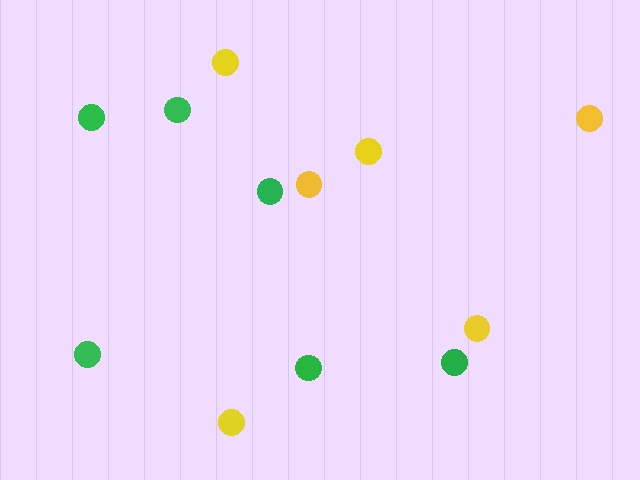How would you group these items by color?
There are 2 groups: one group of yellow circles (6) and one group of green circles (6).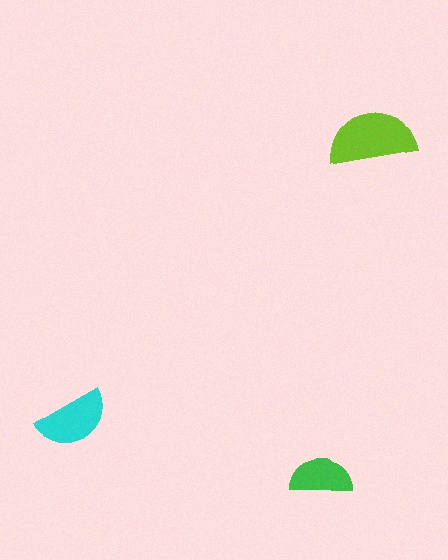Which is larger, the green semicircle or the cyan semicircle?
The cyan one.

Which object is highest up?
The lime semicircle is topmost.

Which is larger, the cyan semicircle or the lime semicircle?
The lime one.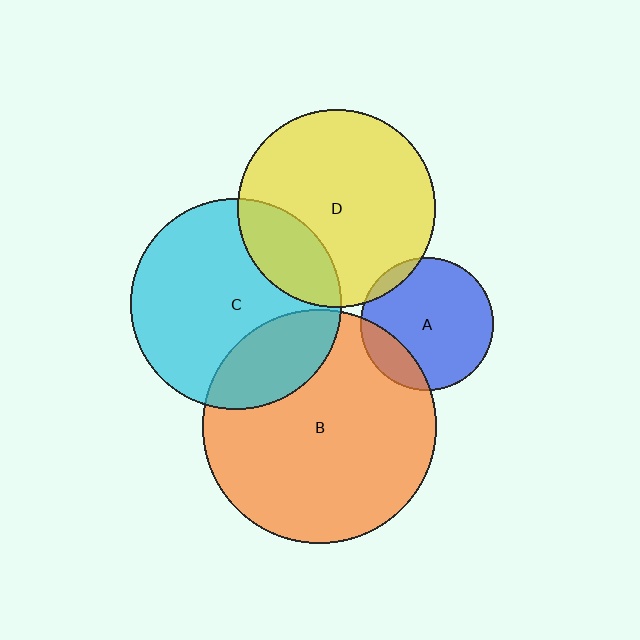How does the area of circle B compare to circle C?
Approximately 1.2 times.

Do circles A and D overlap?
Yes.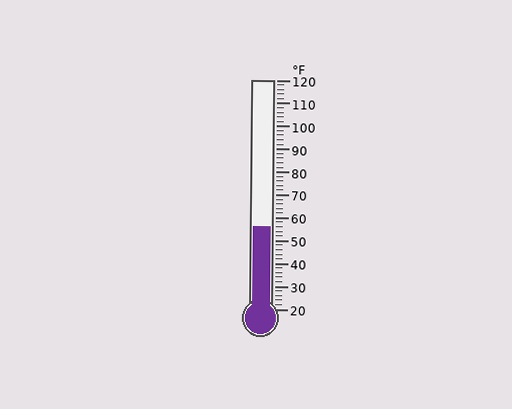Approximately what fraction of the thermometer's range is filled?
The thermometer is filled to approximately 35% of its range.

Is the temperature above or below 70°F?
The temperature is below 70°F.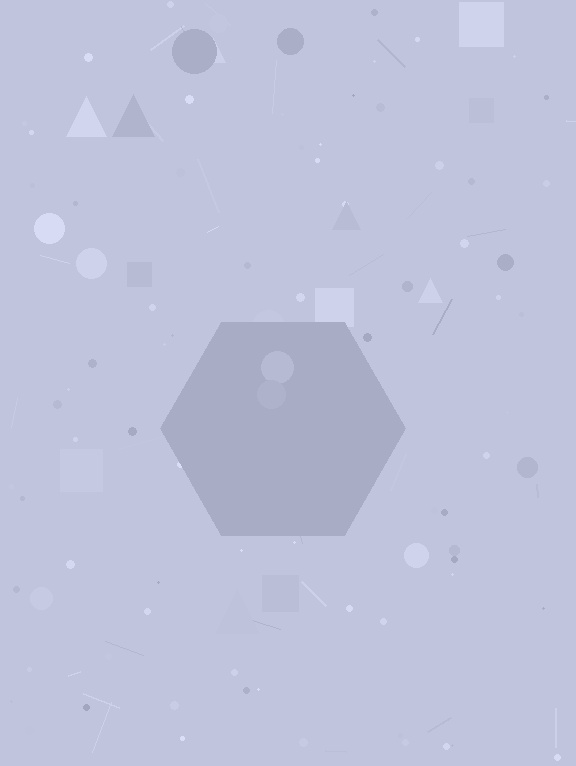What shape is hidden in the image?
A hexagon is hidden in the image.